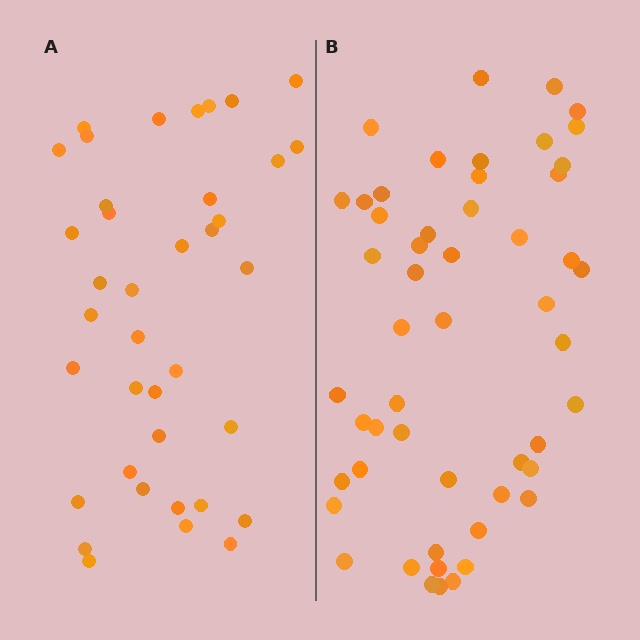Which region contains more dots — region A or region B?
Region B (the right region) has more dots.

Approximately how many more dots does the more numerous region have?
Region B has approximately 15 more dots than region A.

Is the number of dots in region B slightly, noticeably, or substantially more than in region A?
Region B has noticeably more, but not dramatically so. The ratio is roughly 1.4 to 1.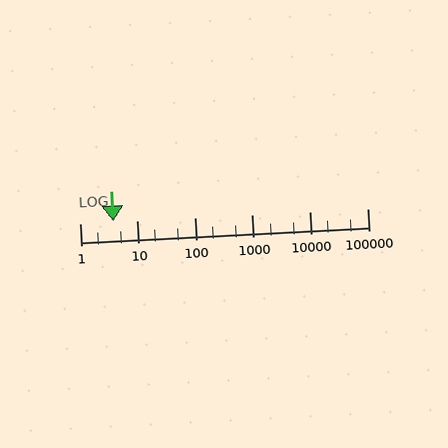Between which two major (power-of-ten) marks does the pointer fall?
The pointer is between 1 and 10.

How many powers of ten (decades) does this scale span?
The scale spans 5 decades, from 1 to 100000.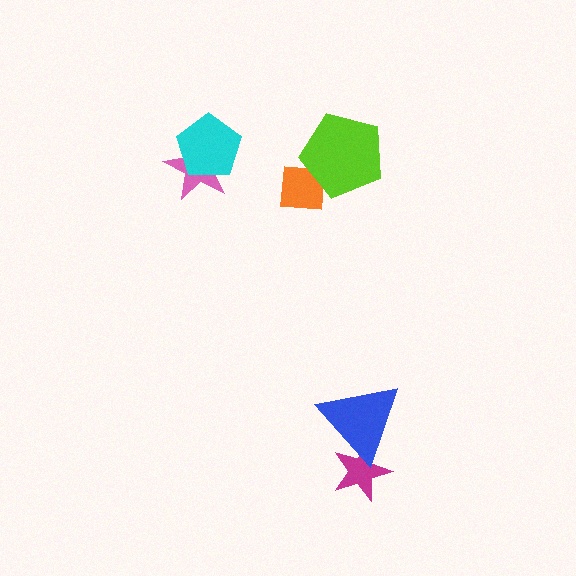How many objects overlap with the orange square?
1 object overlaps with the orange square.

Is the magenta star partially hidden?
Yes, it is partially covered by another shape.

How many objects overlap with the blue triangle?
1 object overlaps with the blue triangle.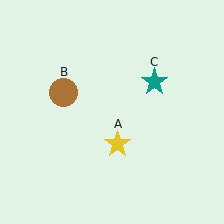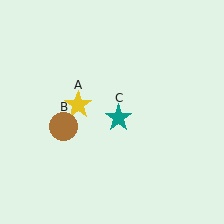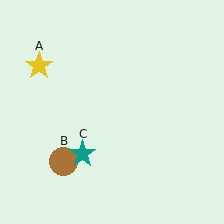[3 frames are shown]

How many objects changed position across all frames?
3 objects changed position: yellow star (object A), brown circle (object B), teal star (object C).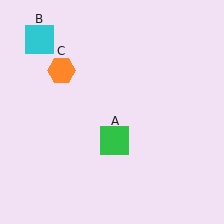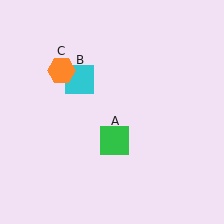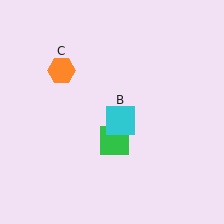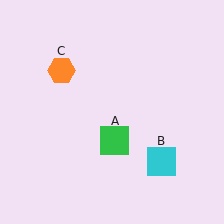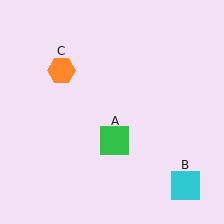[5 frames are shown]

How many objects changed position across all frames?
1 object changed position: cyan square (object B).